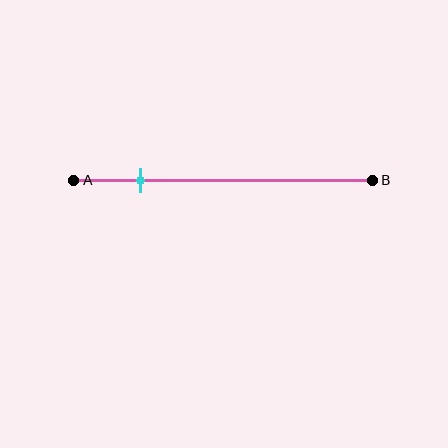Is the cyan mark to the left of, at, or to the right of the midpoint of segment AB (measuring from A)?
The cyan mark is to the left of the midpoint of segment AB.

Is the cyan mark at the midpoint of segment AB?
No, the mark is at about 25% from A, not at the 50% midpoint.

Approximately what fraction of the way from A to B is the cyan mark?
The cyan mark is approximately 25% of the way from A to B.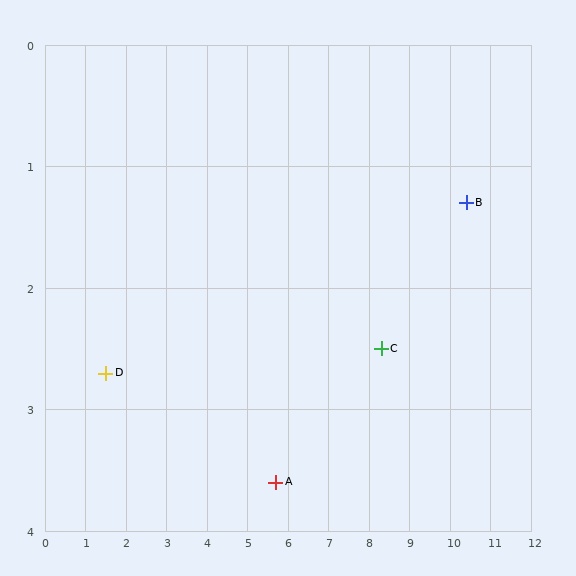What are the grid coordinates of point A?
Point A is at approximately (5.7, 3.6).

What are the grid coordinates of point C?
Point C is at approximately (8.3, 2.5).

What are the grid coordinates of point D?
Point D is at approximately (1.5, 2.7).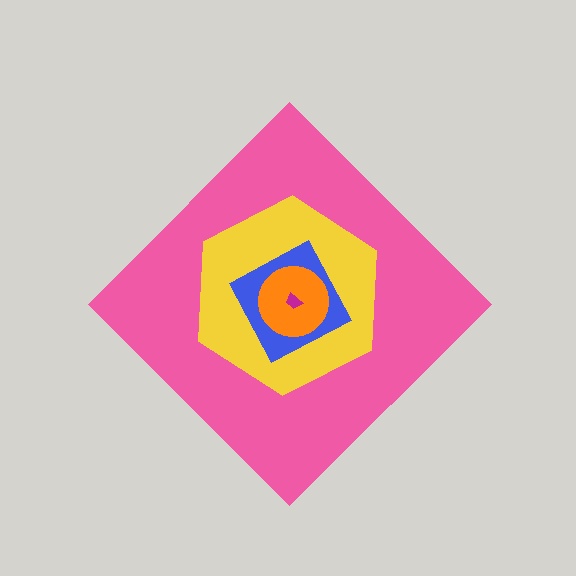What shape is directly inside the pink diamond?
The yellow hexagon.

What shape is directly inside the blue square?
The orange circle.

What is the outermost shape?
The pink diamond.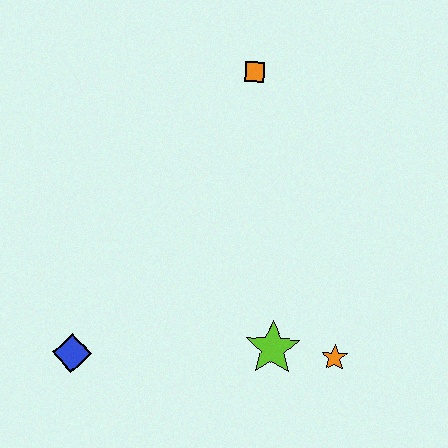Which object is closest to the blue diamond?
The lime star is closest to the blue diamond.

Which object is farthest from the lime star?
The orange square is farthest from the lime star.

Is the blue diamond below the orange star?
Yes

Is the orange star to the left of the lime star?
No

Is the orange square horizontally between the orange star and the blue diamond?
Yes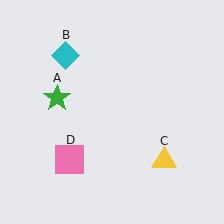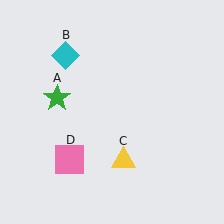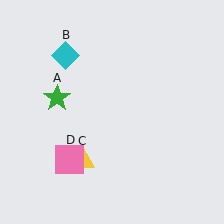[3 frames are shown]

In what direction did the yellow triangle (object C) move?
The yellow triangle (object C) moved left.